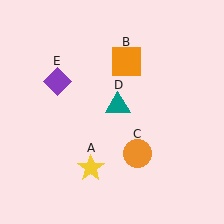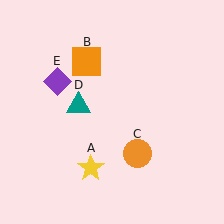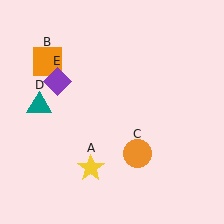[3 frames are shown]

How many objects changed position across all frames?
2 objects changed position: orange square (object B), teal triangle (object D).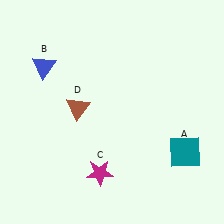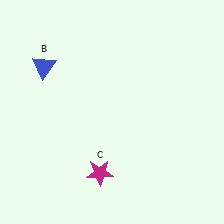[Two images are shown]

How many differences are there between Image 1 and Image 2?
There are 2 differences between the two images.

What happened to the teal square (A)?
The teal square (A) was removed in Image 2. It was in the bottom-right area of Image 1.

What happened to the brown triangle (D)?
The brown triangle (D) was removed in Image 2. It was in the top-left area of Image 1.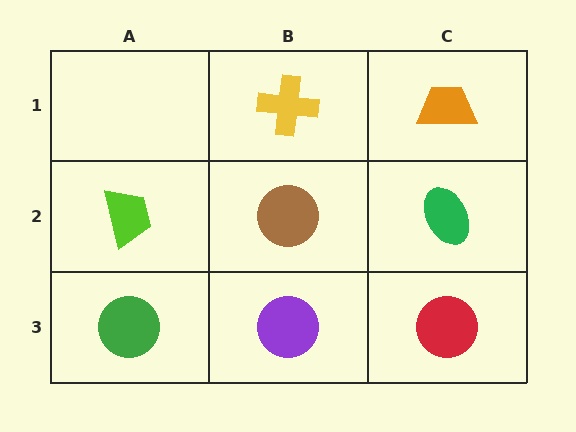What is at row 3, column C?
A red circle.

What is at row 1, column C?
An orange trapezoid.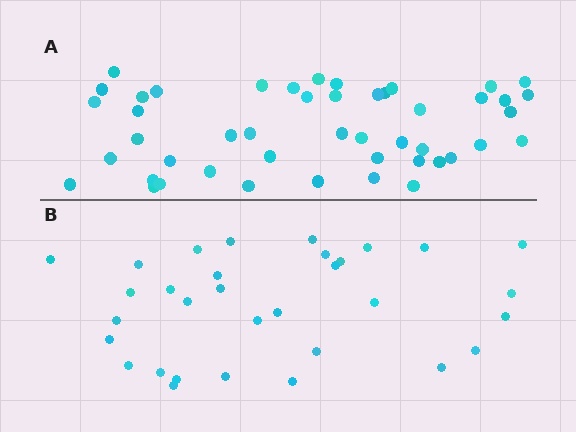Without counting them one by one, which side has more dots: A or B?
Region A (the top region) has more dots.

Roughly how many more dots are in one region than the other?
Region A has approximately 15 more dots than region B.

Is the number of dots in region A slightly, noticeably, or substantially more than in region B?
Region A has substantially more. The ratio is roughly 1.5 to 1.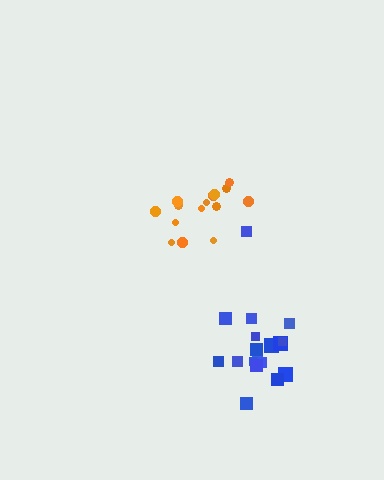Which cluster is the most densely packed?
Blue.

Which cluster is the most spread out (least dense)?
Orange.